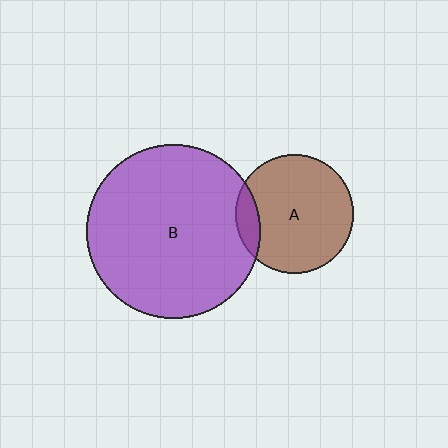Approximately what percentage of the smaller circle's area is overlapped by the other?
Approximately 10%.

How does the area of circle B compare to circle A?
Approximately 2.2 times.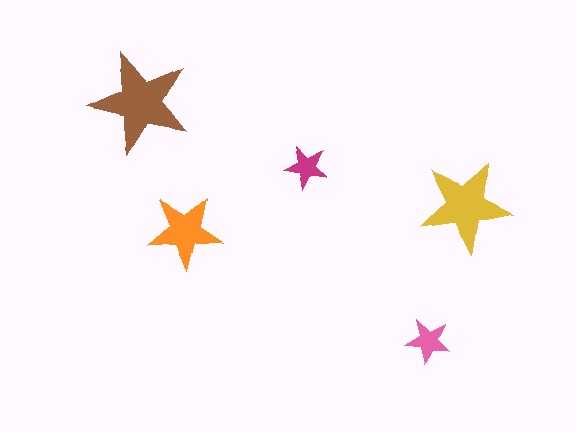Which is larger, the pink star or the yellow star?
The yellow one.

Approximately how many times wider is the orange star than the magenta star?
About 1.5 times wider.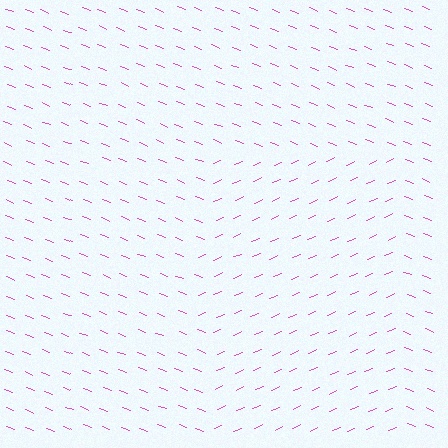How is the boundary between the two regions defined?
The boundary is defined purely by a change in line orientation (approximately 45 degrees difference). All lines are the same color and thickness.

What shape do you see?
I see a rectangle.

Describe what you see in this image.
The image is filled with small pink line segments. A rectangle region in the image has lines oriented differently from the surrounding lines, creating a visible texture boundary.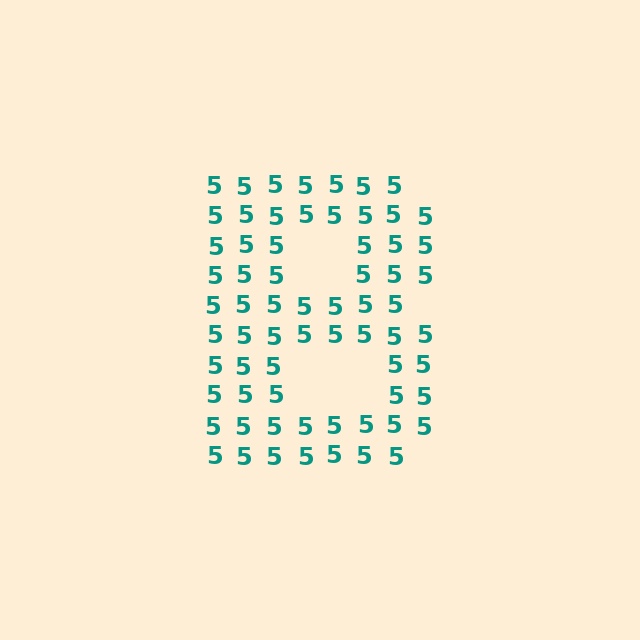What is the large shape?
The large shape is the letter B.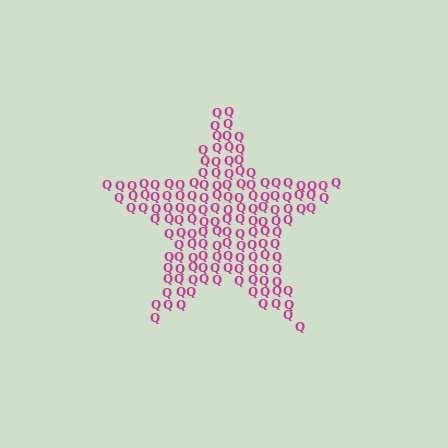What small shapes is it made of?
It is made of small letter Q's.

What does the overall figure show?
The overall figure shows a star.